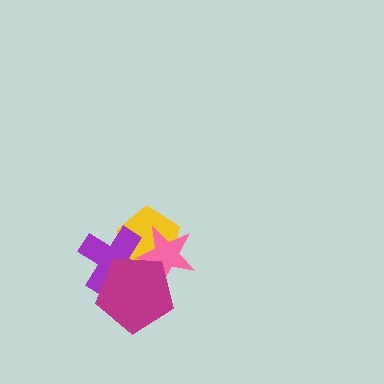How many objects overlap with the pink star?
3 objects overlap with the pink star.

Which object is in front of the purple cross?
The magenta pentagon is in front of the purple cross.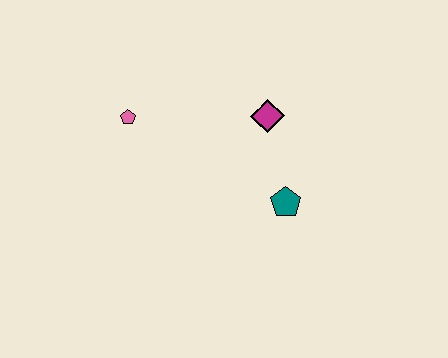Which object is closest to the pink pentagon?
The magenta diamond is closest to the pink pentagon.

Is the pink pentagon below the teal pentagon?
No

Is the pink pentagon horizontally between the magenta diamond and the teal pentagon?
No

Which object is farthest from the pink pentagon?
The teal pentagon is farthest from the pink pentagon.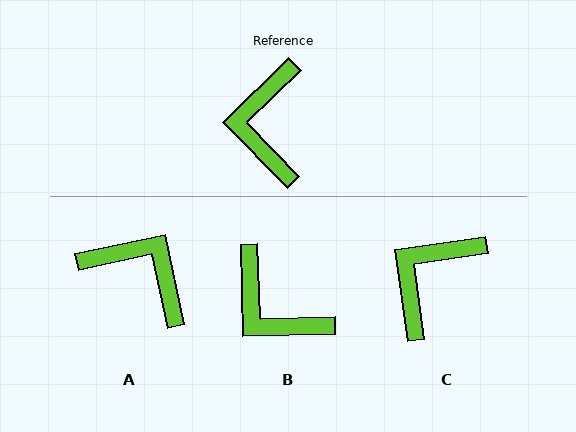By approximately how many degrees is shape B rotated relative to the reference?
Approximately 47 degrees counter-clockwise.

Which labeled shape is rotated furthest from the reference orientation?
A, about 122 degrees away.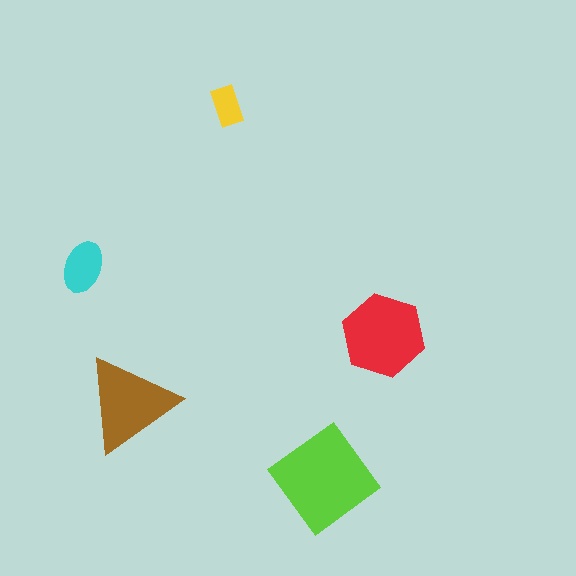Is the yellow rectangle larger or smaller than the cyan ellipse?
Smaller.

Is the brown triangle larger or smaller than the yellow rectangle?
Larger.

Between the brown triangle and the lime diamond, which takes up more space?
The lime diamond.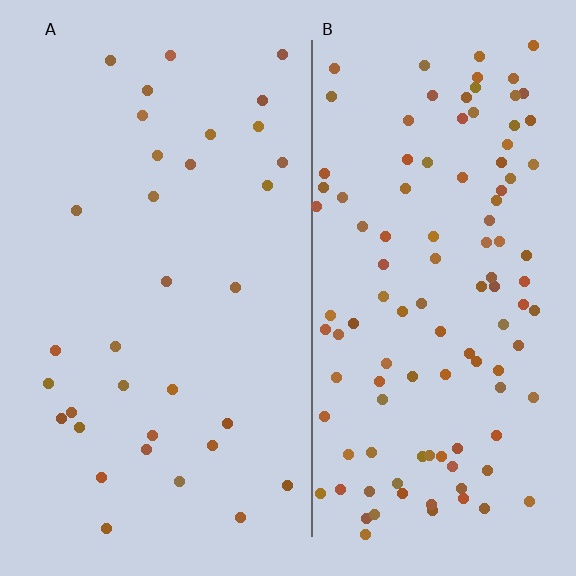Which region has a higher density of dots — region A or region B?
B (the right).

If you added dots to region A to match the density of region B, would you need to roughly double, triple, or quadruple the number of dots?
Approximately triple.